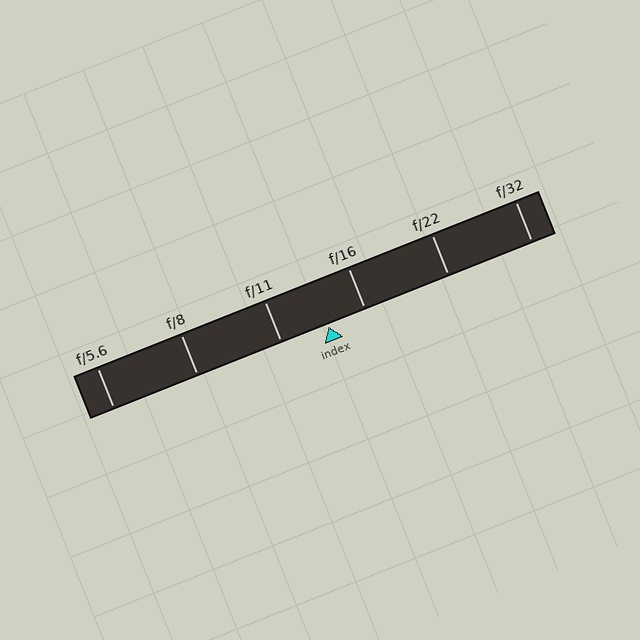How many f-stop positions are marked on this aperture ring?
There are 6 f-stop positions marked.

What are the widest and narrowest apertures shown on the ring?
The widest aperture shown is f/5.6 and the narrowest is f/32.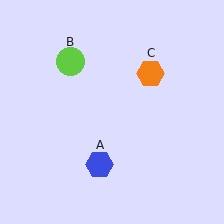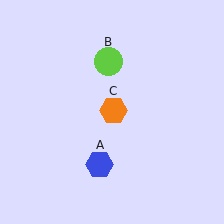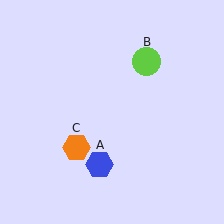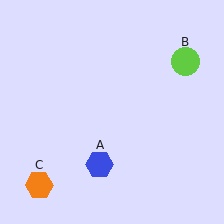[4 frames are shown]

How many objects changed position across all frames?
2 objects changed position: lime circle (object B), orange hexagon (object C).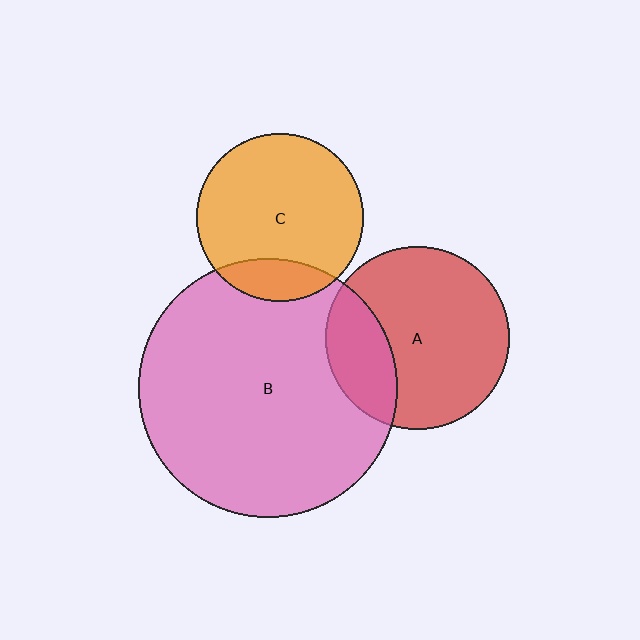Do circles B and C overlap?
Yes.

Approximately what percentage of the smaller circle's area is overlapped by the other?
Approximately 15%.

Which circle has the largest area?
Circle B (pink).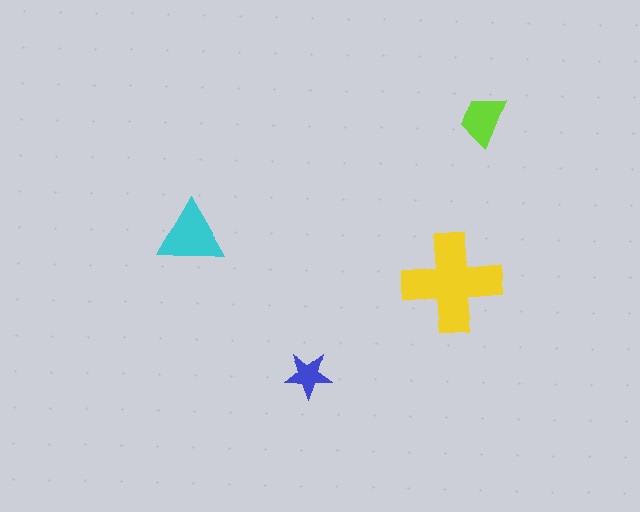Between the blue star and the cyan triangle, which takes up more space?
The cyan triangle.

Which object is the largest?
The yellow cross.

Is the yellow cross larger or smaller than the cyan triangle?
Larger.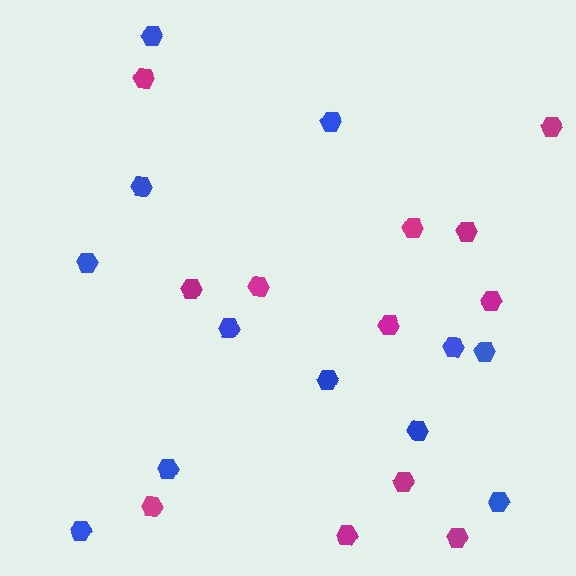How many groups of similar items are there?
There are 2 groups: one group of blue hexagons (12) and one group of magenta hexagons (12).